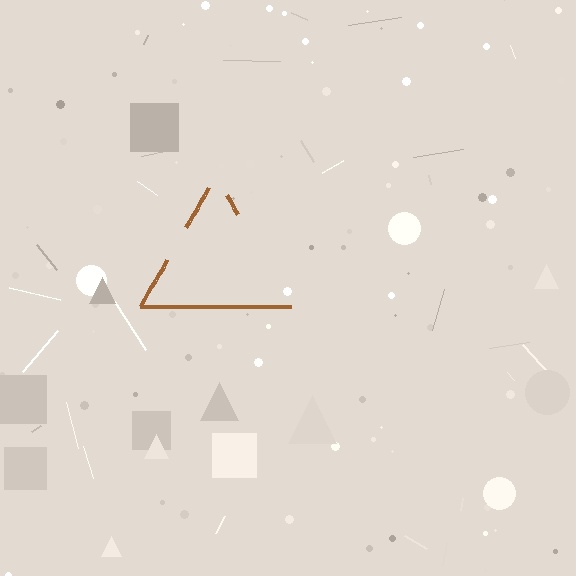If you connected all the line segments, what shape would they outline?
They would outline a triangle.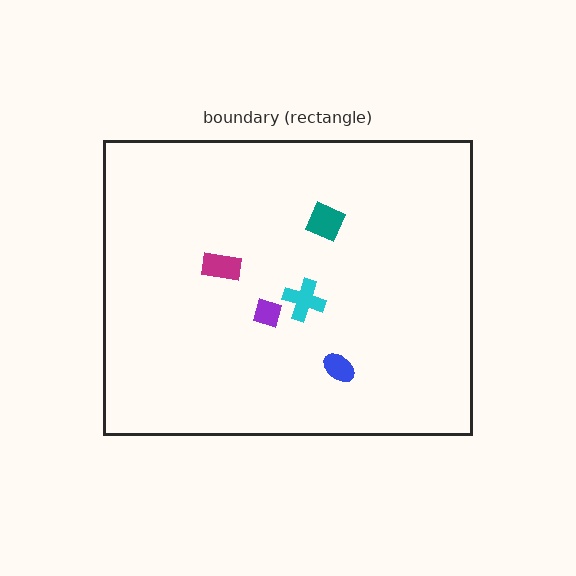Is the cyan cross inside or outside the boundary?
Inside.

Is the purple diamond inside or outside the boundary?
Inside.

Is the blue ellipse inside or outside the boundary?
Inside.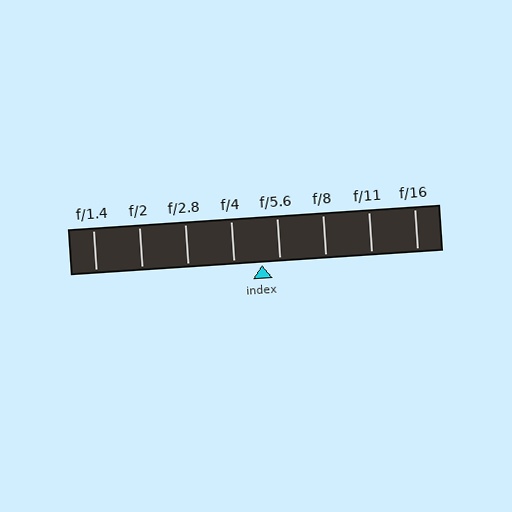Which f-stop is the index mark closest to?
The index mark is closest to f/5.6.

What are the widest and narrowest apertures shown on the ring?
The widest aperture shown is f/1.4 and the narrowest is f/16.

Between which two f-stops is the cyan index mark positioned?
The index mark is between f/4 and f/5.6.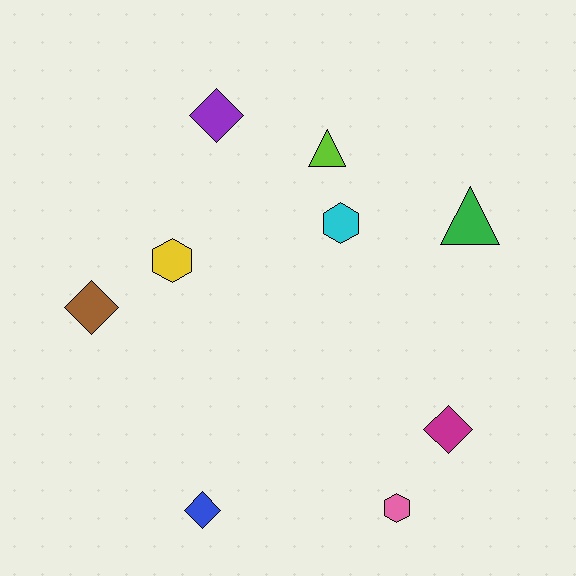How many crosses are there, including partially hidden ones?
There are no crosses.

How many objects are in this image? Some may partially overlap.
There are 9 objects.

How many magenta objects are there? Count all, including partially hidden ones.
There is 1 magenta object.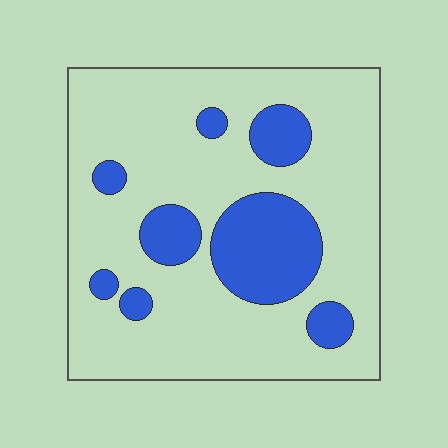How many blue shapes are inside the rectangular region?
8.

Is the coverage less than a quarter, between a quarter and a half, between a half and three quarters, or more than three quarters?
Less than a quarter.